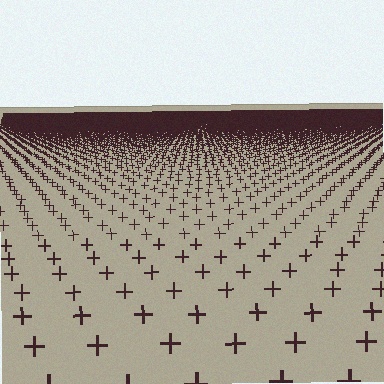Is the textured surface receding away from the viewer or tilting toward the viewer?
The surface is receding away from the viewer. Texture elements get smaller and denser toward the top.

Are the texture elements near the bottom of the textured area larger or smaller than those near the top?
Larger. Near the bottom, elements are closer to the viewer and appear at a bigger on-screen size.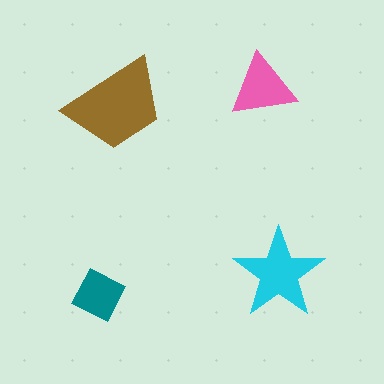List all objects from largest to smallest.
The brown trapezoid, the cyan star, the pink triangle, the teal diamond.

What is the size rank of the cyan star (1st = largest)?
2nd.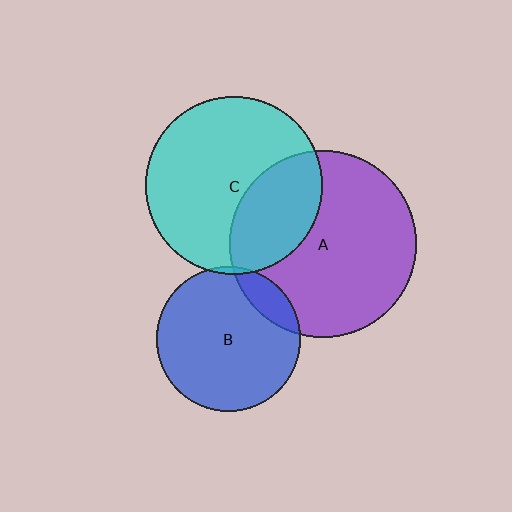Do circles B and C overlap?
Yes.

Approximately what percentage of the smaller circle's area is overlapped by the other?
Approximately 5%.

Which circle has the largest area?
Circle A (purple).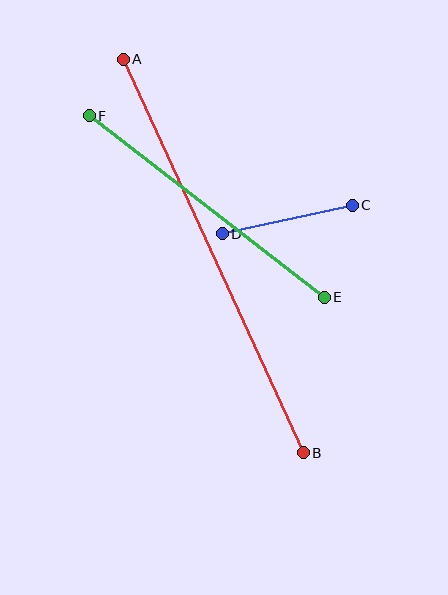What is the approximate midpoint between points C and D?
The midpoint is at approximately (287, 219) pixels.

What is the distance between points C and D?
The distance is approximately 133 pixels.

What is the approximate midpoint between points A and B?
The midpoint is at approximately (213, 256) pixels.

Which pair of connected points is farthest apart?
Points A and B are farthest apart.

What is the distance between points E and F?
The distance is approximately 297 pixels.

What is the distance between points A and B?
The distance is approximately 433 pixels.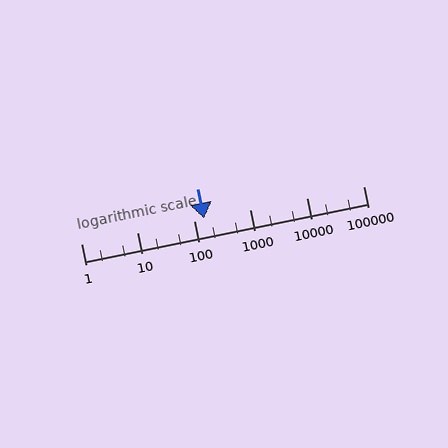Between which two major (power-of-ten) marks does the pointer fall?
The pointer is between 100 and 1000.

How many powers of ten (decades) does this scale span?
The scale spans 5 decades, from 1 to 100000.